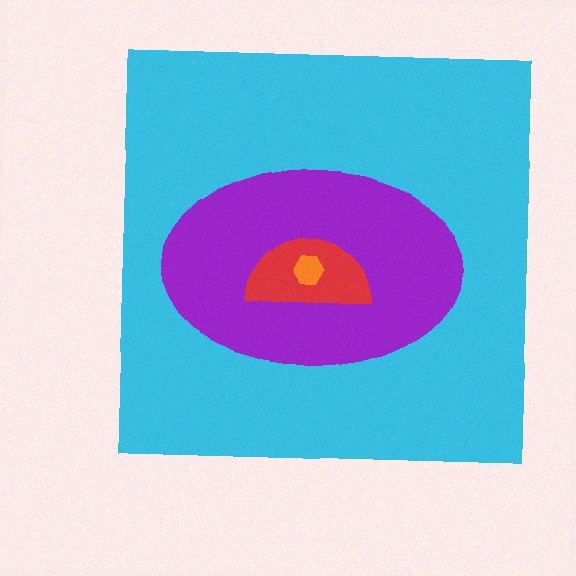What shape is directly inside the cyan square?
The purple ellipse.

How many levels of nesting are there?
4.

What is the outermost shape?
The cyan square.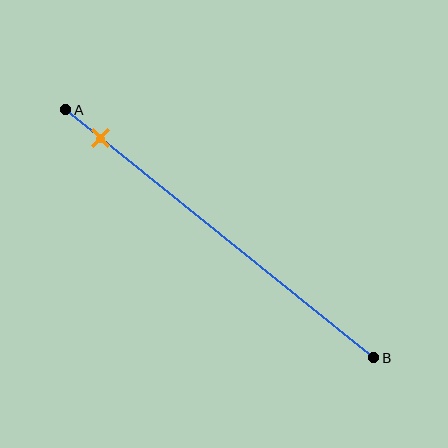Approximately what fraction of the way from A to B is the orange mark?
The orange mark is approximately 10% of the way from A to B.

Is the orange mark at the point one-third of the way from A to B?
No, the mark is at about 10% from A, not at the 33% one-third point.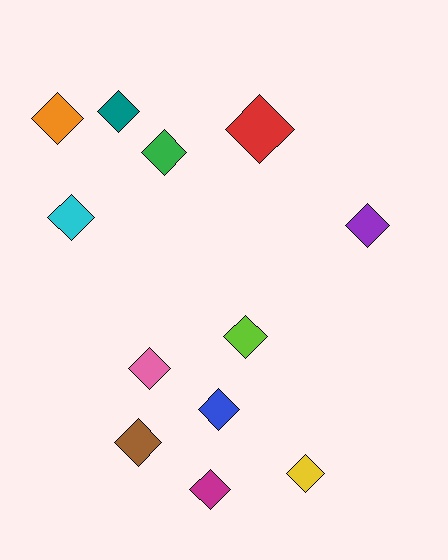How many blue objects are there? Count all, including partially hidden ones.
There is 1 blue object.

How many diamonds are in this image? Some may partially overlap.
There are 12 diamonds.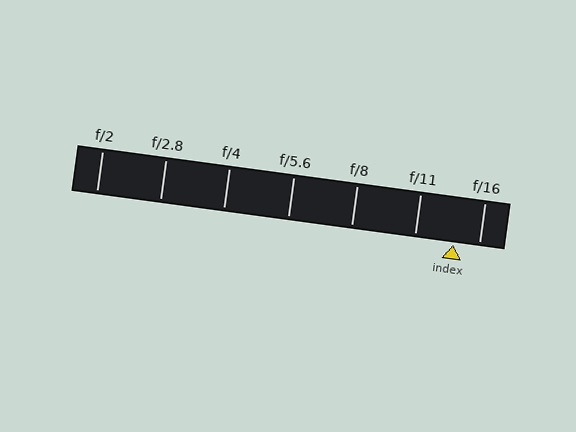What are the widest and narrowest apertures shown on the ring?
The widest aperture shown is f/2 and the narrowest is f/16.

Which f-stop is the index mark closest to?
The index mark is closest to f/16.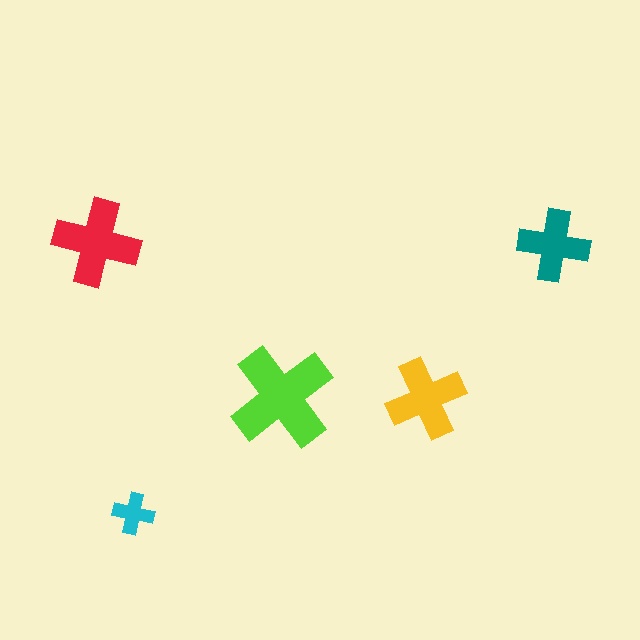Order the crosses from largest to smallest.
the lime one, the red one, the yellow one, the teal one, the cyan one.